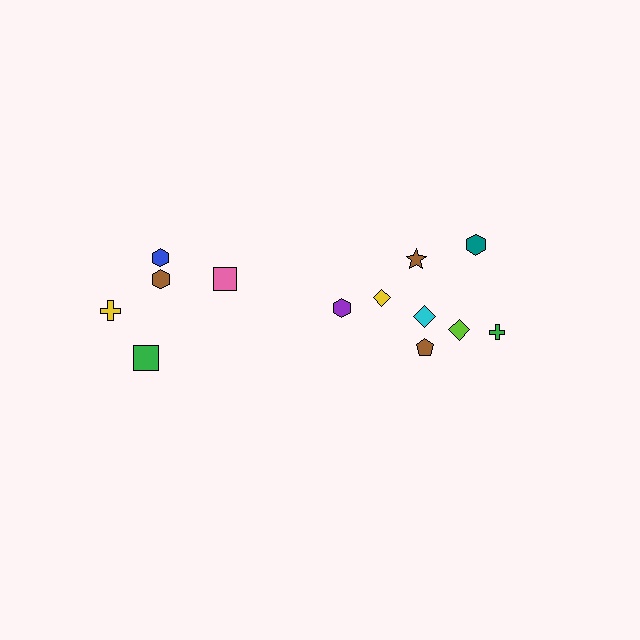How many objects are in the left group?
There are 5 objects.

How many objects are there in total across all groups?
There are 13 objects.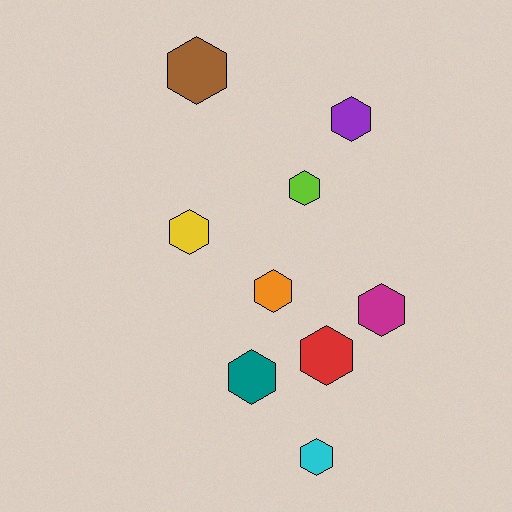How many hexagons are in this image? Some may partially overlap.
There are 9 hexagons.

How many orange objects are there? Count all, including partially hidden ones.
There is 1 orange object.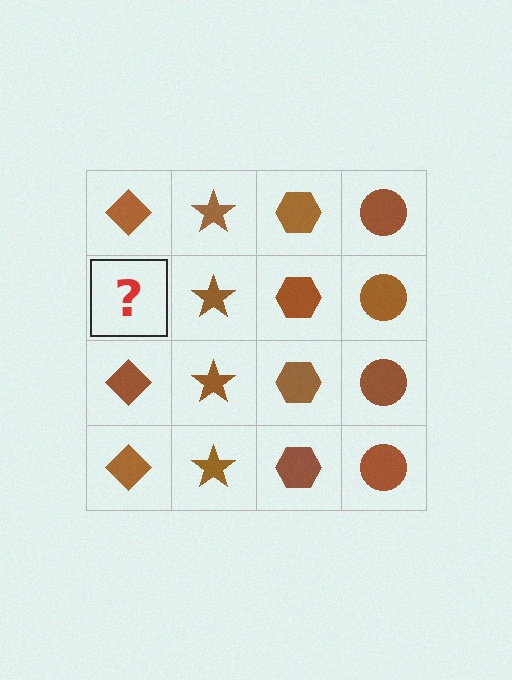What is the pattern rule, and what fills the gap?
The rule is that each column has a consistent shape. The gap should be filled with a brown diamond.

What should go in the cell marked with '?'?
The missing cell should contain a brown diamond.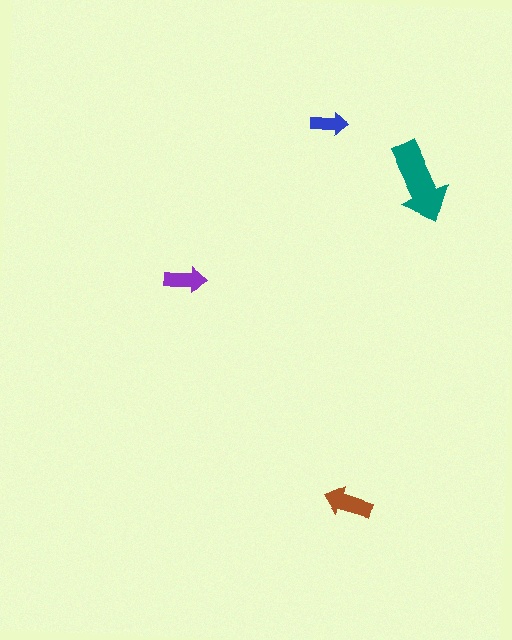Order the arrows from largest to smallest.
the teal one, the brown one, the purple one, the blue one.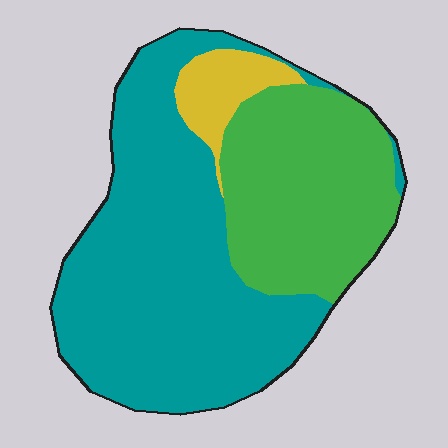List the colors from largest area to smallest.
From largest to smallest: teal, green, yellow.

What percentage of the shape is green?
Green covers roughly 35% of the shape.